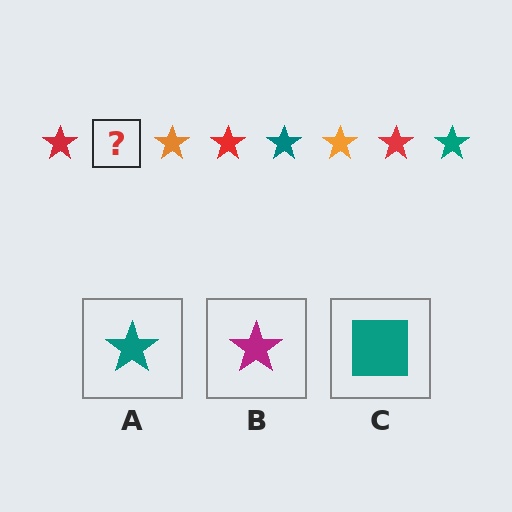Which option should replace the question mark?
Option A.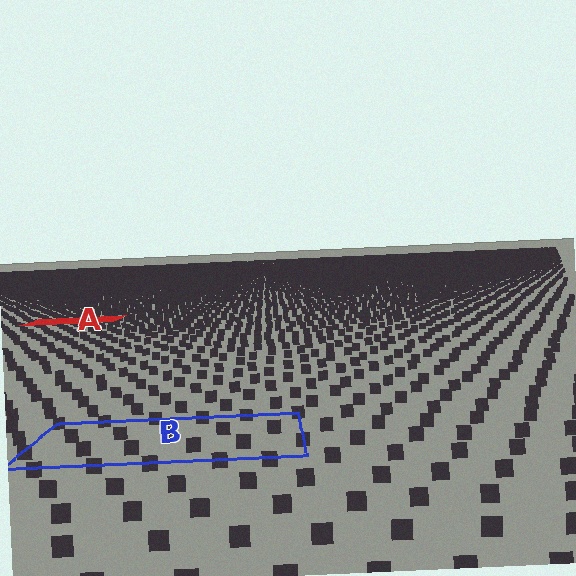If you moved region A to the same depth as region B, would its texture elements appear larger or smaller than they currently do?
They would appear larger. At a closer depth, the same texture elements are projected at a bigger on-screen size.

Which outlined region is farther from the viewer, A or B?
Region A is farther from the viewer — the texture elements inside it appear smaller and more densely packed.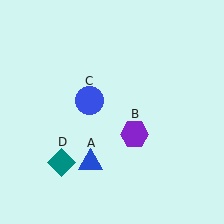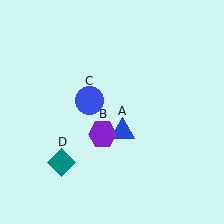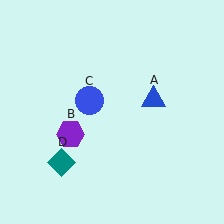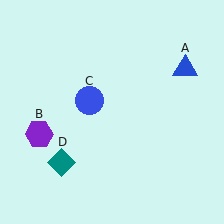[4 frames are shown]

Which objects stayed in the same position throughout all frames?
Blue circle (object C) and teal diamond (object D) remained stationary.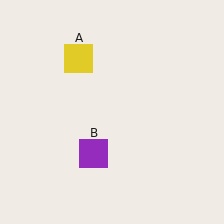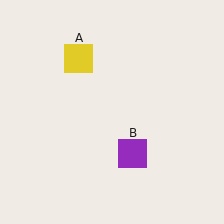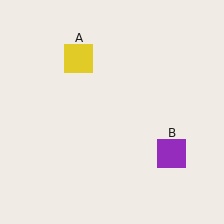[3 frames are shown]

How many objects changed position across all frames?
1 object changed position: purple square (object B).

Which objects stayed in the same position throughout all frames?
Yellow square (object A) remained stationary.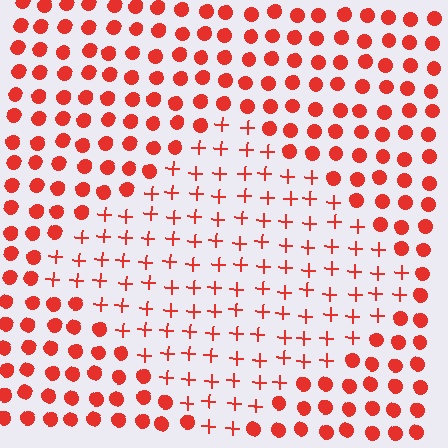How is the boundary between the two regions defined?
The boundary is defined by a change in element shape: plus signs inside vs. circles outside. All elements share the same color and spacing.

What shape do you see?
I see a diamond.